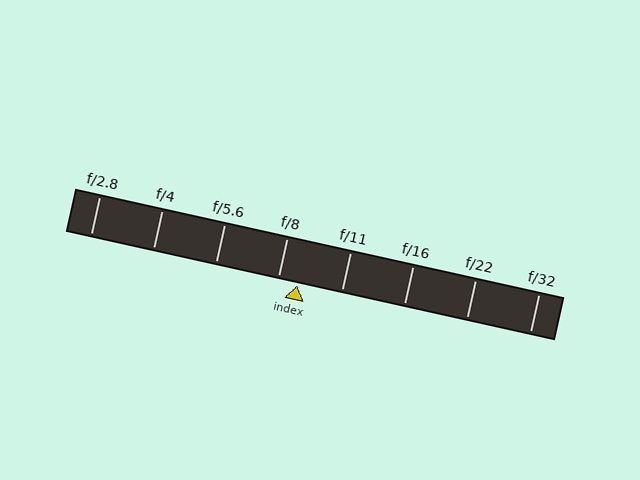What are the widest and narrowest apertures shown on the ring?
The widest aperture shown is f/2.8 and the narrowest is f/32.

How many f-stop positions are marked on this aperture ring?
There are 8 f-stop positions marked.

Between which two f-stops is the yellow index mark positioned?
The index mark is between f/8 and f/11.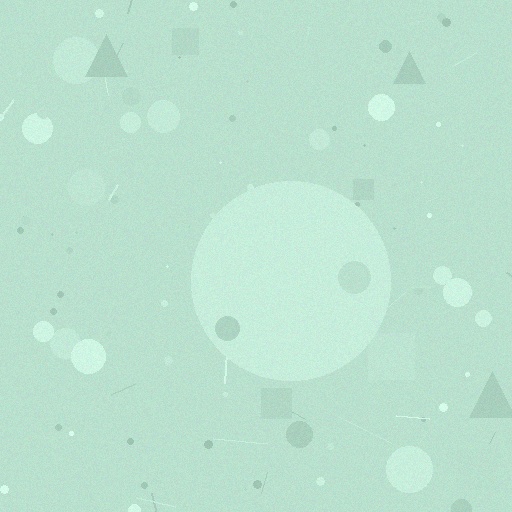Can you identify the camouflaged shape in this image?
The camouflaged shape is a circle.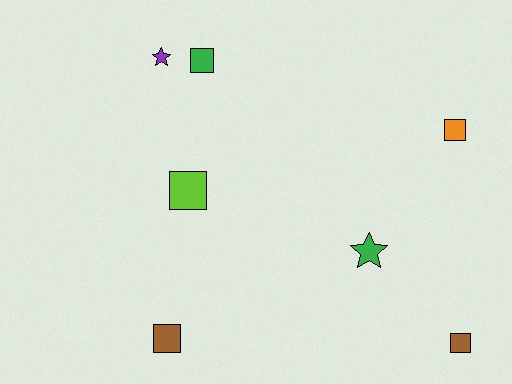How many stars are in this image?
There are 2 stars.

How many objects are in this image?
There are 7 objects.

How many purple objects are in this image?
There is 1 purple object.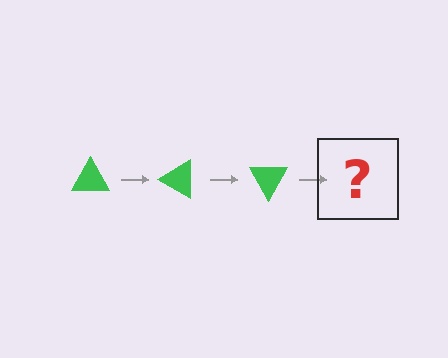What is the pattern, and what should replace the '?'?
The pattern is that the triangle rotates 30 degrees each step. The '?' should be a green triangle rotated 90 degrees.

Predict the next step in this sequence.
The next step is a green triangle rotated 90 degrees.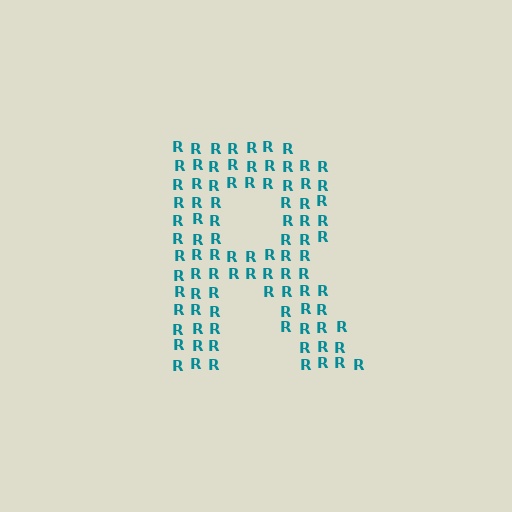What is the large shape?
The large shape is the letter R.